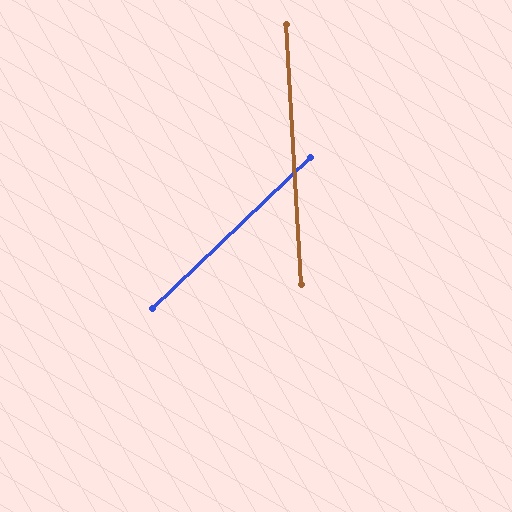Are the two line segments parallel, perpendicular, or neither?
Neither parallel nor perpendicular — they differ by about 50°.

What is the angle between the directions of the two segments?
Approximately 50 degrees.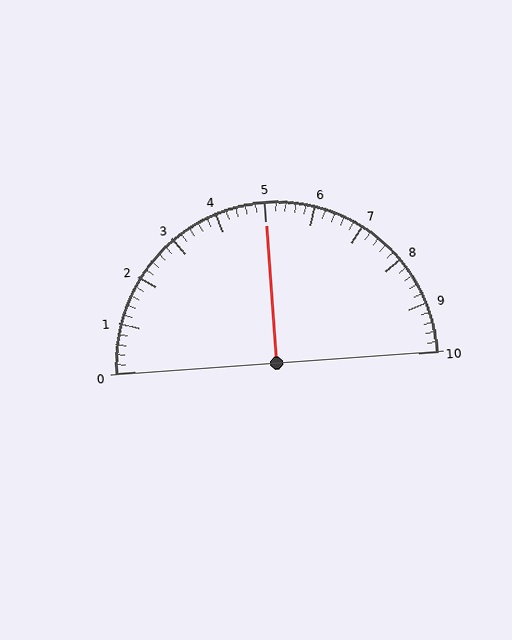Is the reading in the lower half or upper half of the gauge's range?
The reading is in the upper half of the range (0 to 10).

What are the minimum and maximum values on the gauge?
The gauge ranges from 0 to 10.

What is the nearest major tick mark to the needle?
The nearest major tick mark is 5.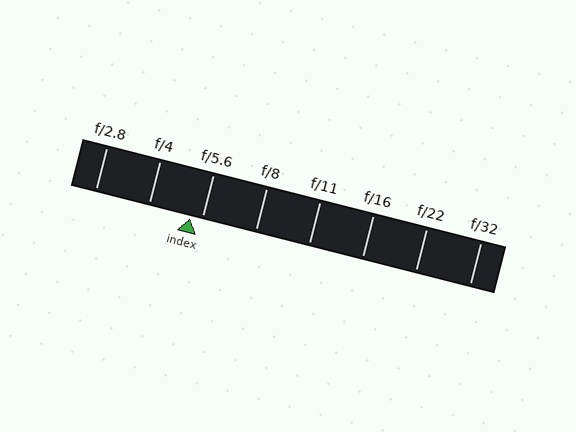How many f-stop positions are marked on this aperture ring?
There are 8 f-stop positions marked.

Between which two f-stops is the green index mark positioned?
The index mark is between f/4 and f/5.6.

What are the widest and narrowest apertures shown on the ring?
The widest aperture shown is f/2.8 and the narrowest is f/32.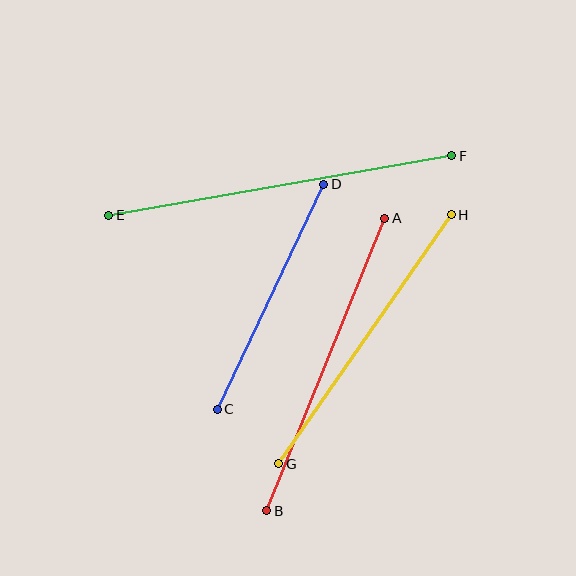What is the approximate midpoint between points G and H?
The midpoint is at approximately (365, 339) pixels.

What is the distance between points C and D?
The distance is approximately 249 pixels.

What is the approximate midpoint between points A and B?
The midpoint is at approximately (326, 364) pixels.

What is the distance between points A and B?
The distance is approximately 316 pixels.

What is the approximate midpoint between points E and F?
The midpoint is at approximately (280, 185) pixels.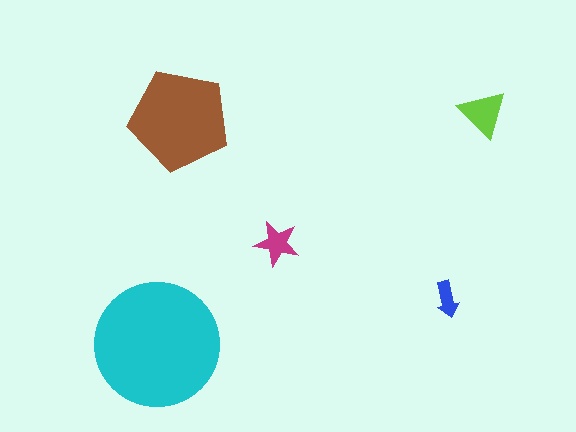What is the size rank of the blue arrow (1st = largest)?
5th.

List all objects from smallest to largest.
The blue arrow, the magenta star, the lime triangle, the brown pentagon, the cyan circle.